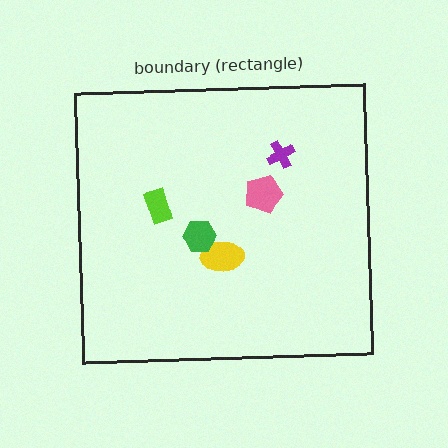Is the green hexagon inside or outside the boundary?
Inside.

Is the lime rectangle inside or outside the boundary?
Inside.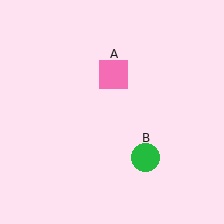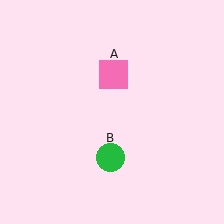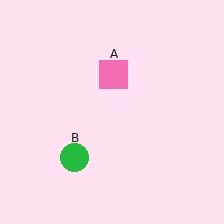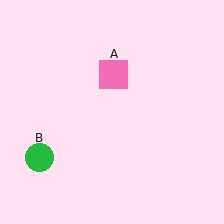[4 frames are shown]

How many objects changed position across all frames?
1 object changed position: green circle (object B).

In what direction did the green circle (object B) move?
The green circle (object B) moved left.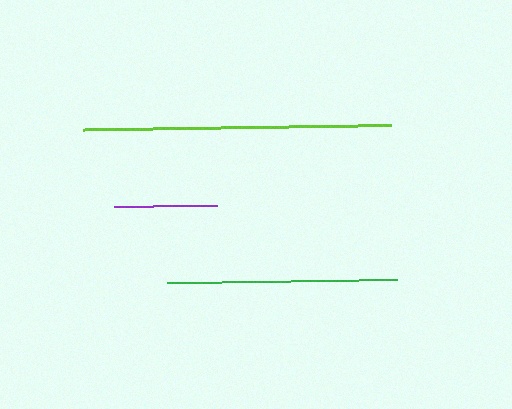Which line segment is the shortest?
The purple line is the shortest at approximately 104 pixels.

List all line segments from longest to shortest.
From longest to shortest: lime, green, purple.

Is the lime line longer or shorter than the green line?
The lime line is longer than the green line.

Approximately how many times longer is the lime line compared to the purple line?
The lime line is approximately 3.0 times the length of the purple line.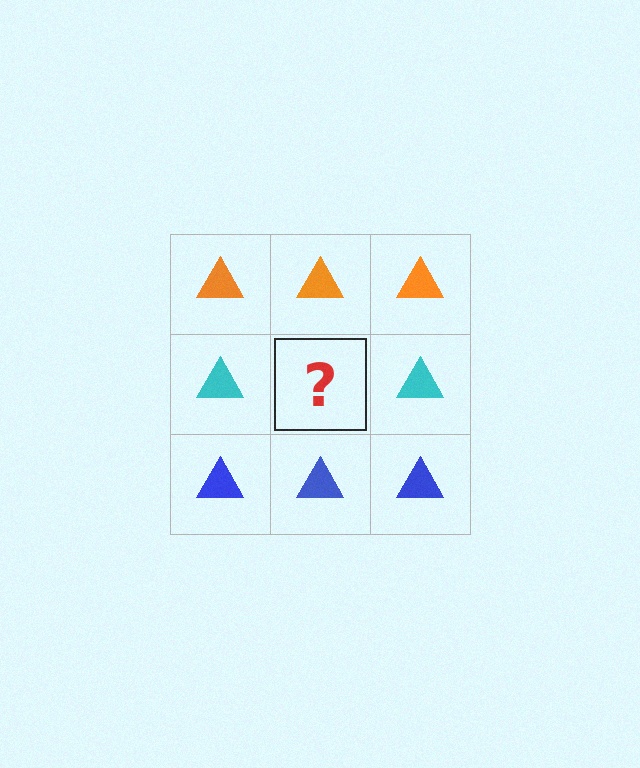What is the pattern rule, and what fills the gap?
The rule is that each row has a consistent color. The gap should be filled with a cyan triangle.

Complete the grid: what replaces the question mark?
The question mark should be replaced with a cyan triangle.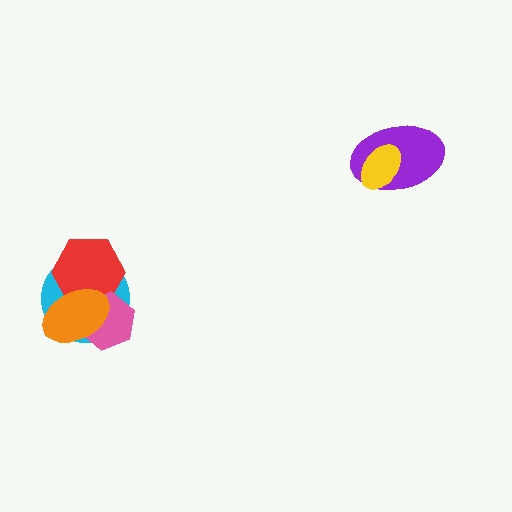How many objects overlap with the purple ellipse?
1 object overlaps with the purple ellipse.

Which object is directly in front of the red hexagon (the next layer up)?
The pink hexagon is directly in front of the red hexagon.